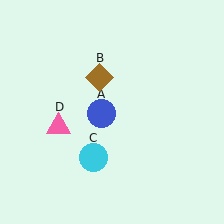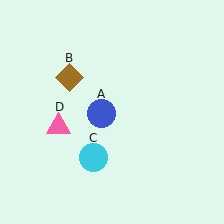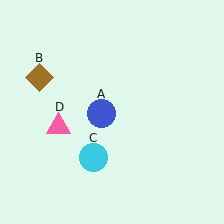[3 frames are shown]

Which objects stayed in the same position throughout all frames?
Blue circle (object A) and cyan circle (object C) and pink triangle (object D) remained stationary.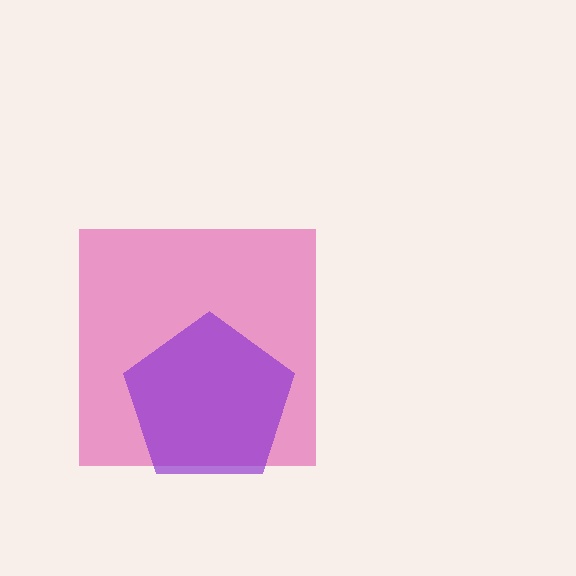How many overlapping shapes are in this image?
There are 2 overlapping shapes in the image.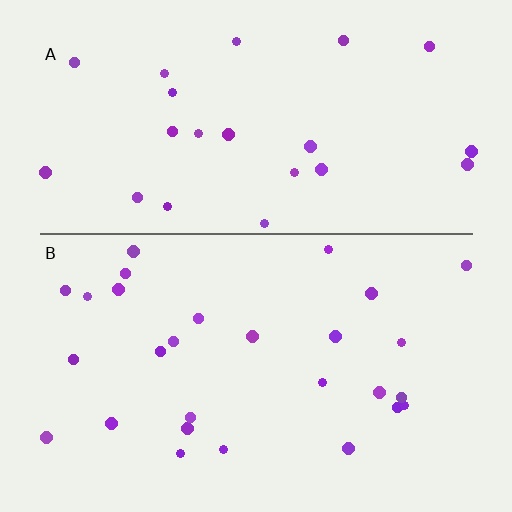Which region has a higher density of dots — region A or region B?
B (the bottom).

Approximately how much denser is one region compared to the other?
Approximately 1.2× — region B over region A.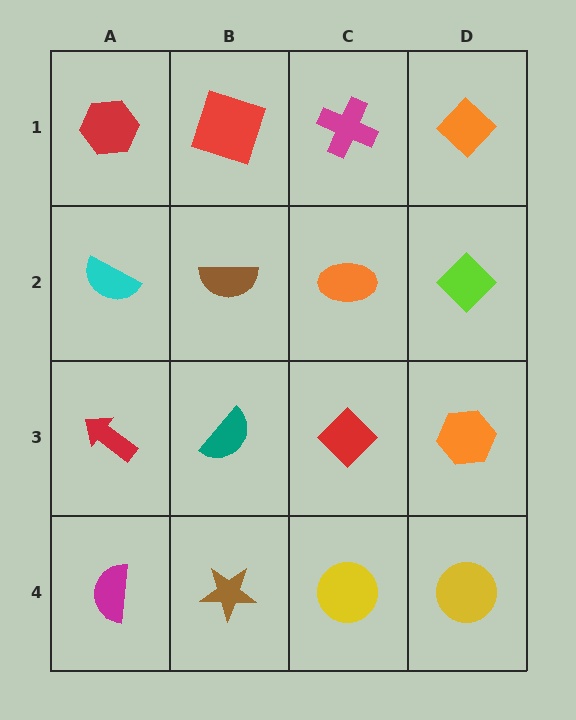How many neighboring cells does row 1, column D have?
2.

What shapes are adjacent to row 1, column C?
An orange ellipse (row 2, column C), a red square (row 1, column B), an orange diamond (row 1, column D).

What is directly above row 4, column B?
A teal semicircle.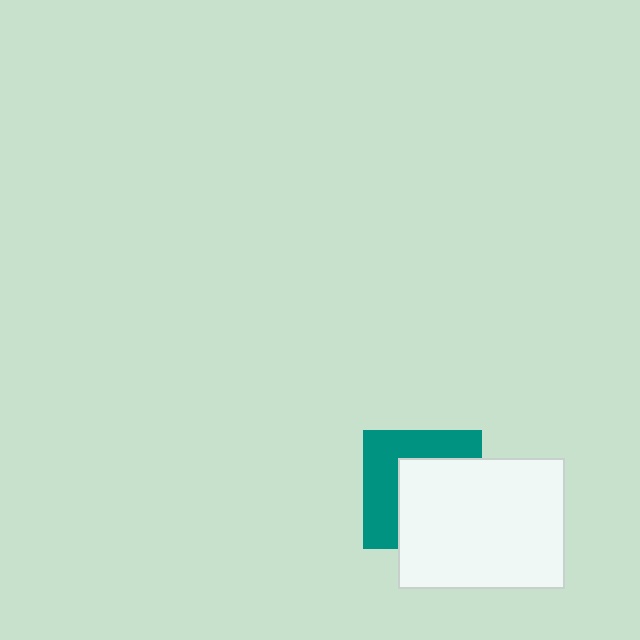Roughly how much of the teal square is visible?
About half of it is visible (roughly 45%).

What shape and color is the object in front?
The object in front is a white rectangle.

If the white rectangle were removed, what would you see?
You would see the complete teal square.